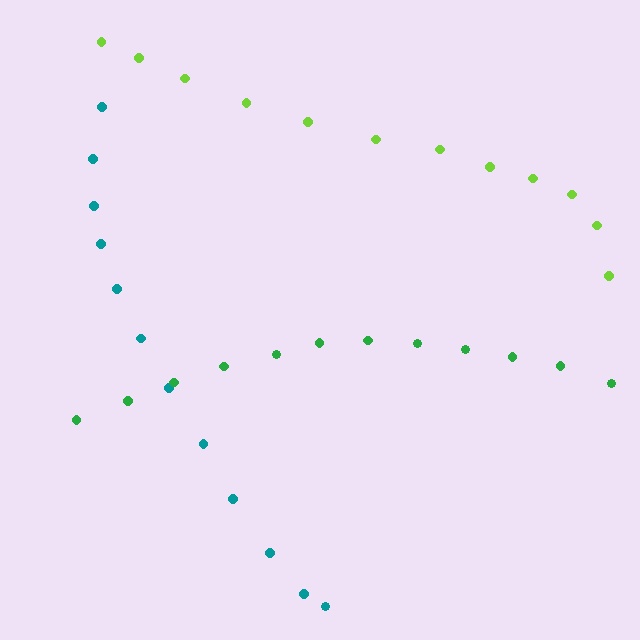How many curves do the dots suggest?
There are 3 distinct paths.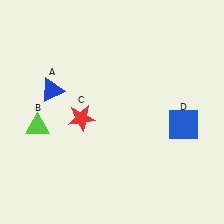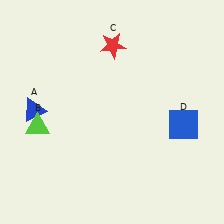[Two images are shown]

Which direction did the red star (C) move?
The red star (C) moved up.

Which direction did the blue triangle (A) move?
The blue triangle (A) moved down.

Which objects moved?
The objects that moved are: the blue triangle (A), the red star (C).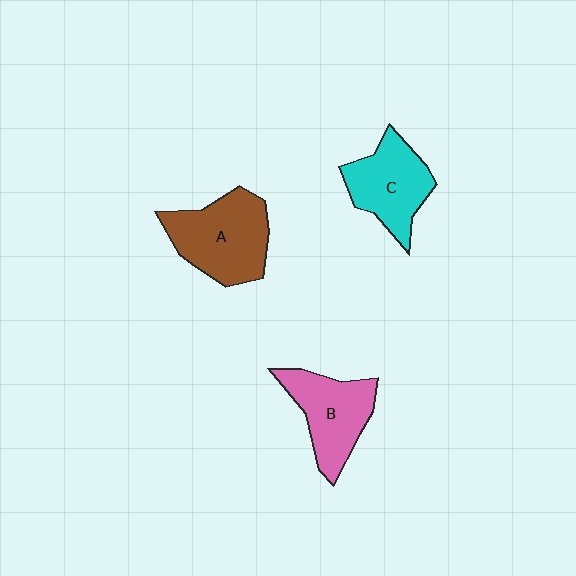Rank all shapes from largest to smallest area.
From largest to smallest: A (brown), B (pink), C (cyan).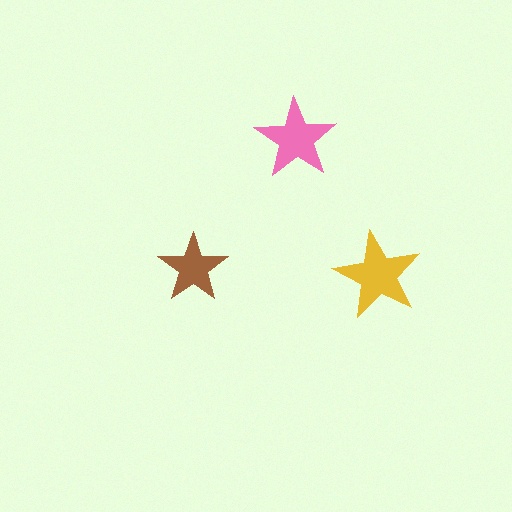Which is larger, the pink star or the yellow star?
The yellow one.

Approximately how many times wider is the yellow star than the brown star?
About 1.5 times wider.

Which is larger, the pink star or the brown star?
The pink one.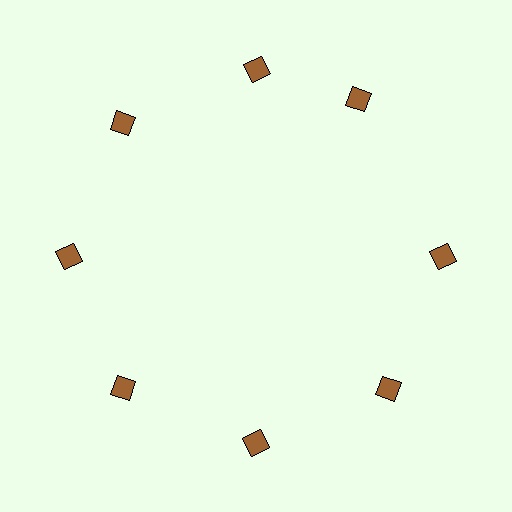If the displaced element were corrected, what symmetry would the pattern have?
It would have 8-fold rotational symmetry — the pattern would map onto itself every 45 degrees.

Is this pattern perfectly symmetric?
No. The 8 brown diamonds are arranged in a ring, but one element near the 2 o'clock position is rotated out of alignment along the ring, breaking the 8-fold rotational symmetry.